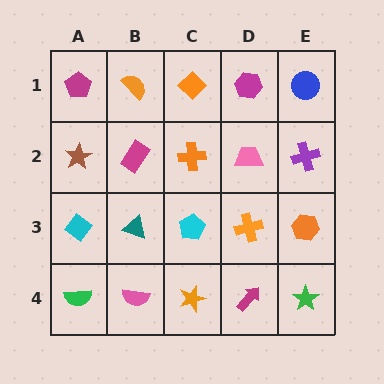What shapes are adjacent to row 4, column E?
An orange hexagon (row 3, column E), a magenta arrow (row 4, column D).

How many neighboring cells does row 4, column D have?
3.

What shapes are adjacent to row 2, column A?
A magenta pentagon (row 1, column A), a cyan diamond (row 3, column A), a magenta rectangle (row 2, column B).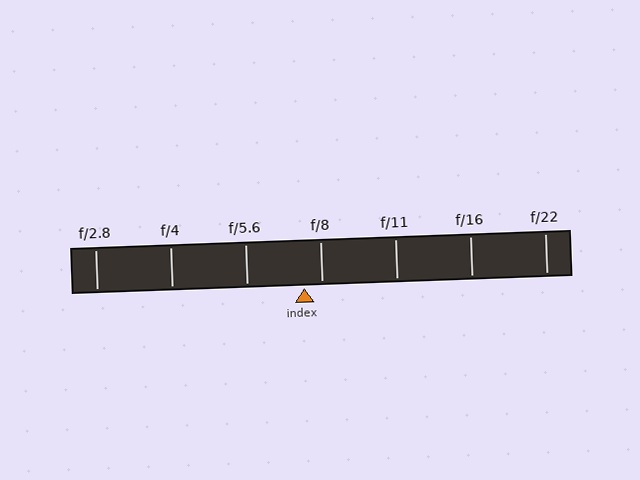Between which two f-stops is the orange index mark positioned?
The index mark is between f/5.6 and f/8.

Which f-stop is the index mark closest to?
The index mark is closest to f/8.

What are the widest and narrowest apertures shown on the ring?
The widest aperture shown is f/2.8 and the narrowest is f/22.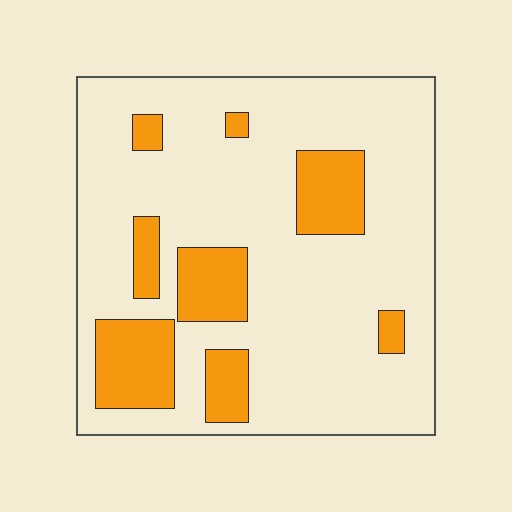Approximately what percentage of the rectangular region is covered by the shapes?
Approximately 20%.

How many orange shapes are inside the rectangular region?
8.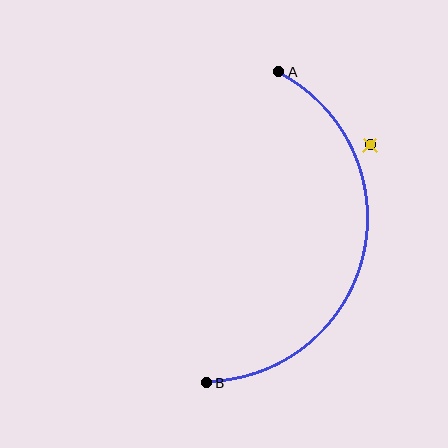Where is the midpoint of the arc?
The arc midpoint is the point on the curve farthest from the straight line joining A and B. It sits to the right of that line.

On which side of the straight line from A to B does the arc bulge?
The arc bulges to the right of the straight line connecting A and B.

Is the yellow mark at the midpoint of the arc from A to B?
No — the yellow mark does not lie on the arc at all. It sits slightly outside the curve.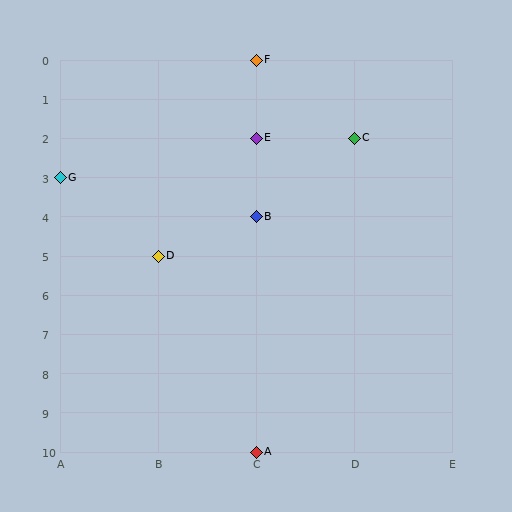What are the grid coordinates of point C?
Point C is at grid coordinates (D, 2).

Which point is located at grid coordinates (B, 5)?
Point D is at (B, 5).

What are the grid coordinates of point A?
Point A is at grid coordinates (C, 10).